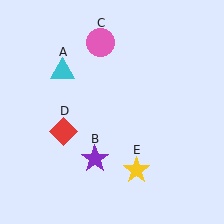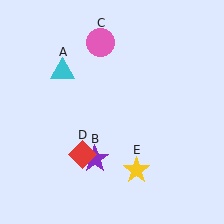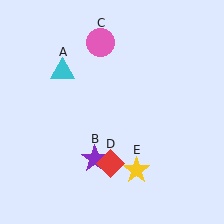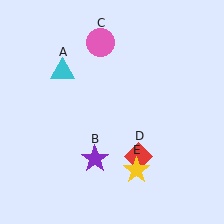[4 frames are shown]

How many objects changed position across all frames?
1 object changed position: red diamond (object D).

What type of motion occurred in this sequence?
The red diamond (object D) rotated counterclockwise around the center of the scene.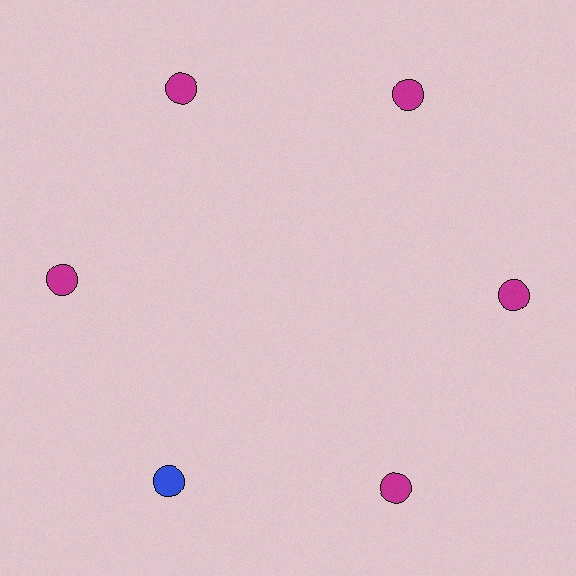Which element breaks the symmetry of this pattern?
The blue circle at roughly the 7 o'clock position breaks the symmetry. All other shapes are magenta circles.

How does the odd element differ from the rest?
It has a different color: blue instead of magenta.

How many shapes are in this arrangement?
There are 6 shapes arranged in a ring pattern.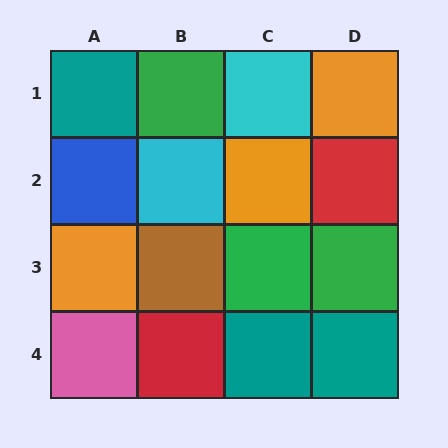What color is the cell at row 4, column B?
Red.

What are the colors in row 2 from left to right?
Blue, cyan, orange, red.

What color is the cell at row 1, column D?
Orange.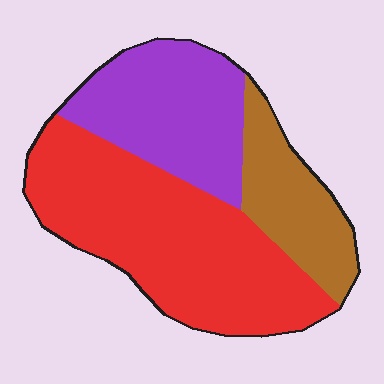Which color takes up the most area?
Red, at roughly 50%.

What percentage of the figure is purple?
Purple takes up about one third (1/3) of the figure.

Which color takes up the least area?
Brown, at roughly 20%.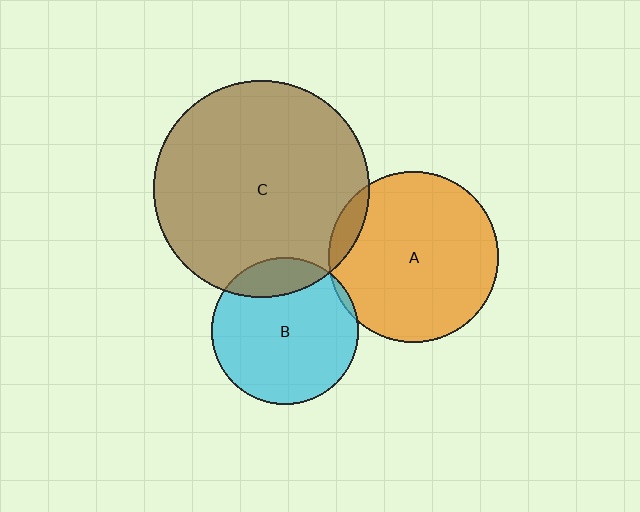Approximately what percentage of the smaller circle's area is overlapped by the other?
Approximately 5%.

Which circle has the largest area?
Circle C (brown).